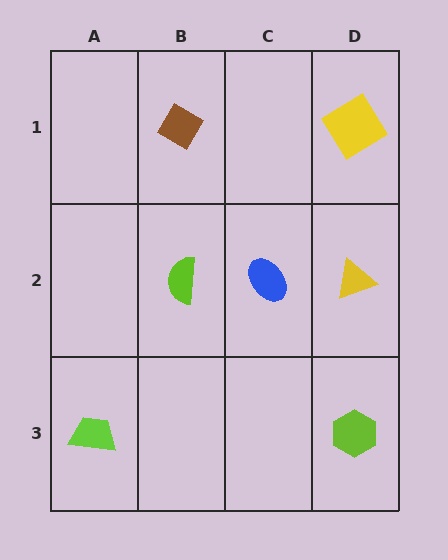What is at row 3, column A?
A lime trapezoid.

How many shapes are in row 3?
2 shapes.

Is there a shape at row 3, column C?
No, that cell is empty.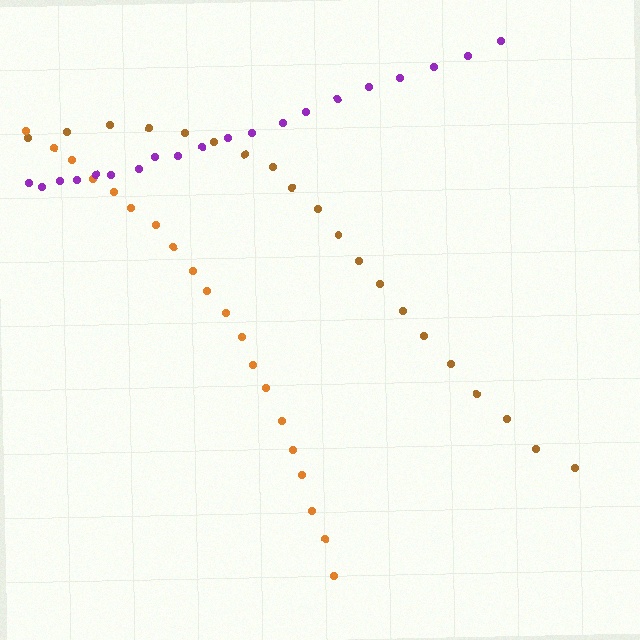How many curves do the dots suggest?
There are 3 distinct paths.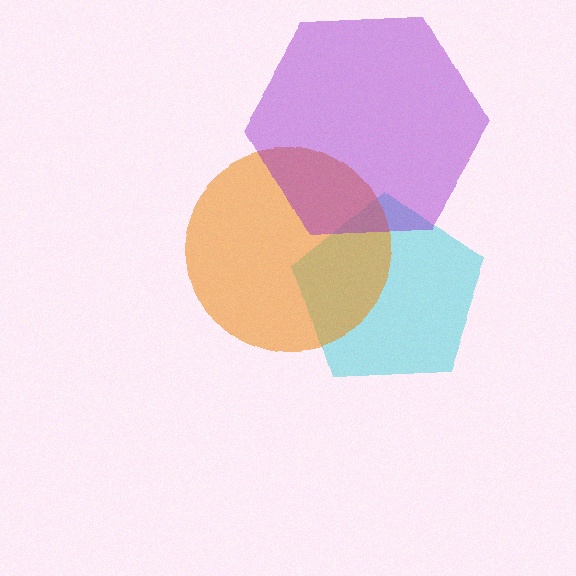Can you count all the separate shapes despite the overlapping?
Yes, there are 3 separate shapes.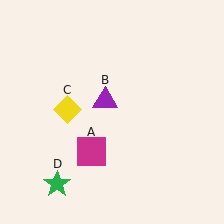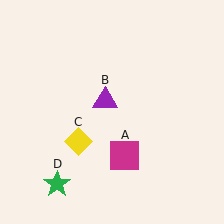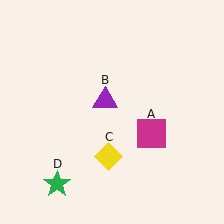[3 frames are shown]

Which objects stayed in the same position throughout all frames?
Purple triangle (object B) and green star (object D) remained stationary.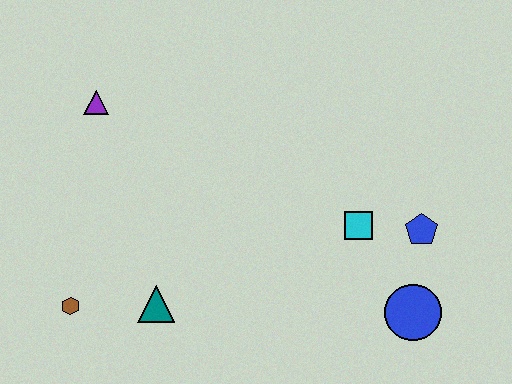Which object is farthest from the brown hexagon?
The blue pentagon is farthest from the brown hexagon.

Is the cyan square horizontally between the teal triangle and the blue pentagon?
Yes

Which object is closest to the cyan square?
The blue pentagon is closest to the cyan square.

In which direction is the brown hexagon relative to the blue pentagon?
The brown hexagon is to the left of the blue pentagon.